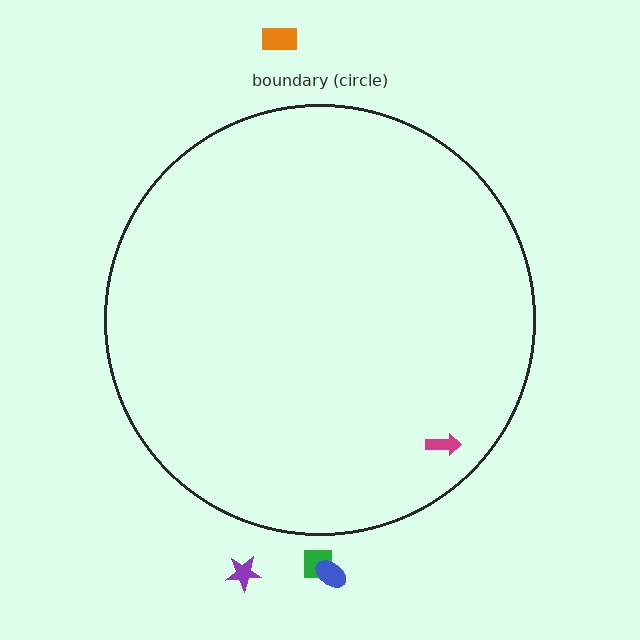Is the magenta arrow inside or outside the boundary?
Inside.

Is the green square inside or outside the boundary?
Outside.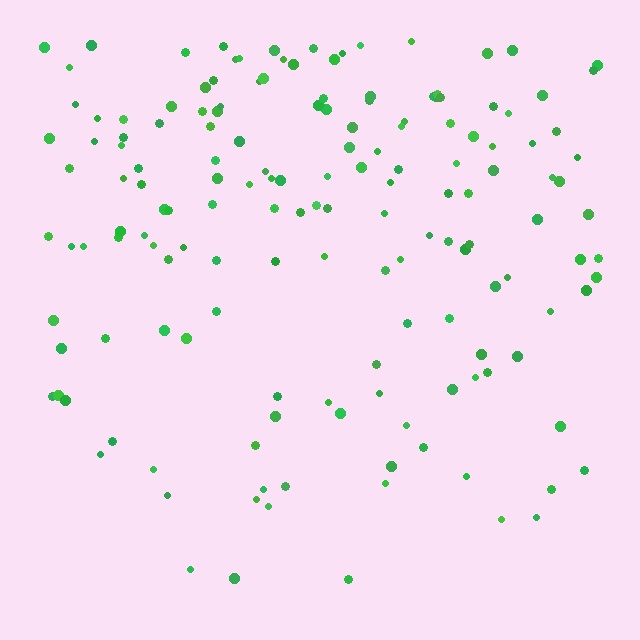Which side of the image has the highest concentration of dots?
The top.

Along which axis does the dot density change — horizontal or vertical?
Vertical.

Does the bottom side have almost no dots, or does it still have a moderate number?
Still a moderate number, just noticeably fewer than the top.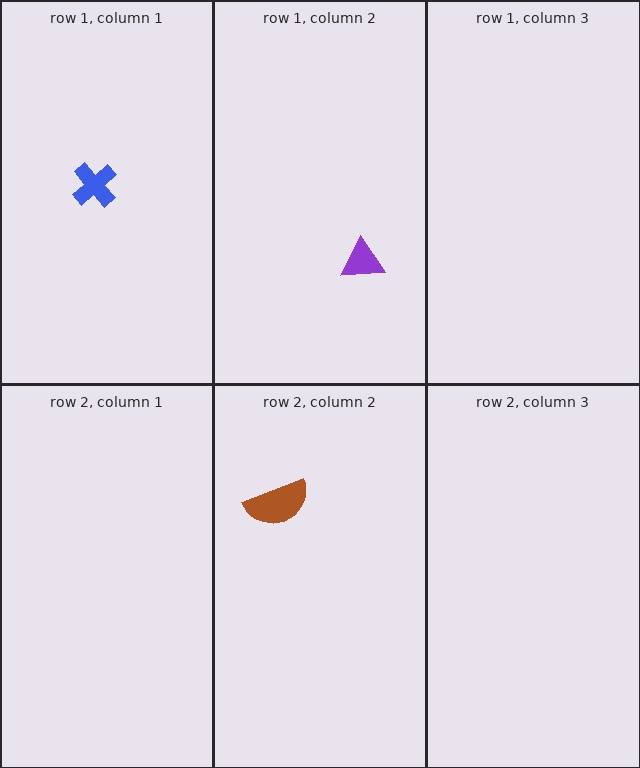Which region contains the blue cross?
The row 1, column 1 region.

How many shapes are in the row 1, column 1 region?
1.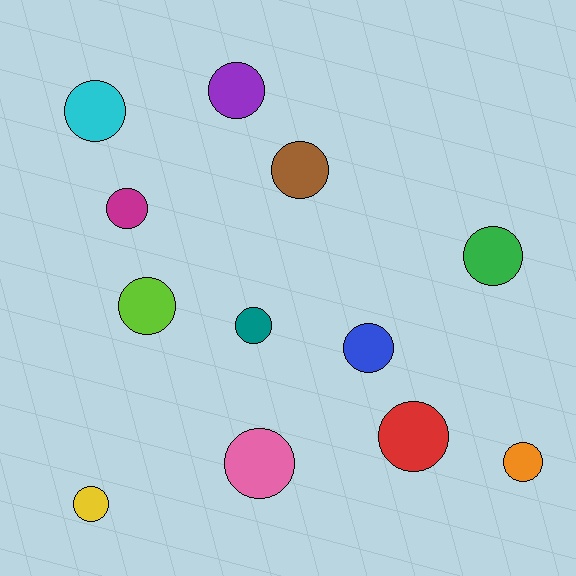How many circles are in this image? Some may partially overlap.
There are 12 circles.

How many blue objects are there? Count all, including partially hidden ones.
There is 1 blue object.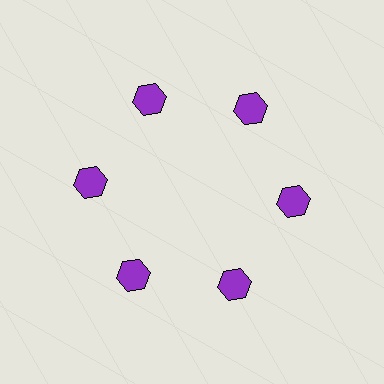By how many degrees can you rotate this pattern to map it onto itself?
The pattern maps onto itself every 60 degrees of rotation.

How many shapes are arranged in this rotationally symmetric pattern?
There are 6 shapes, arranged in 6 groups of 1.